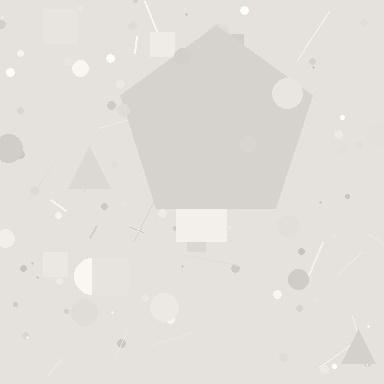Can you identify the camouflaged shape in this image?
The camouflaged shape is a pentagon.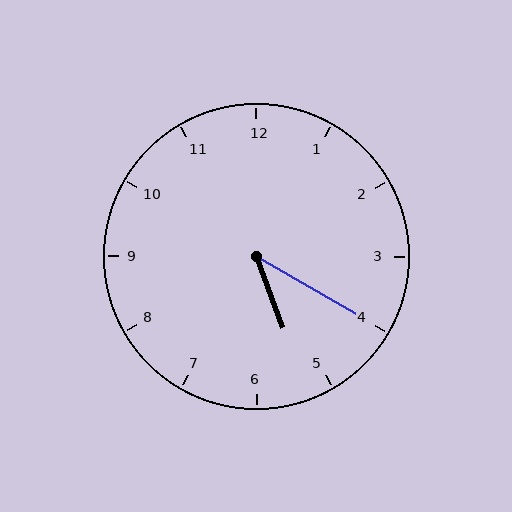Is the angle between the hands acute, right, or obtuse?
It is acute.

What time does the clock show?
5:20.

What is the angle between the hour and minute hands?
Approximately 40 degrees.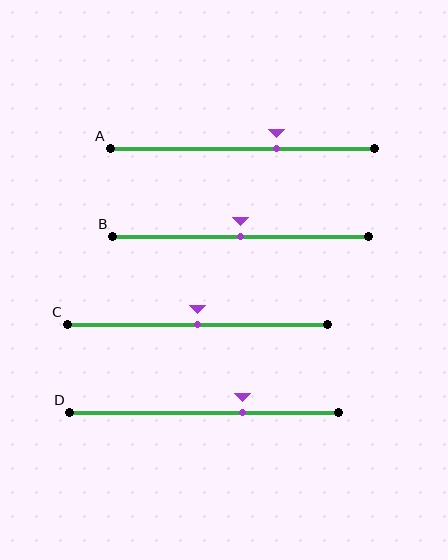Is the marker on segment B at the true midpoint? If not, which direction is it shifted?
Yes, the marker on segment B is at the true midpoint.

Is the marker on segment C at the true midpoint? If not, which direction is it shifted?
Yes, the marker on segment C is at the true midpoint.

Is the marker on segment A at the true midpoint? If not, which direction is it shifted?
No, the marker on segment A is shifted to the right by about 13% of the segment length.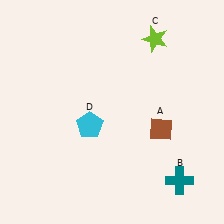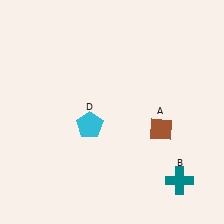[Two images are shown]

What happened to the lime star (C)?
The lime star (C) was removed in Image 2. It was in the top-right area of Image 1.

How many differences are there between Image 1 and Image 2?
There is 1 difference between the two images.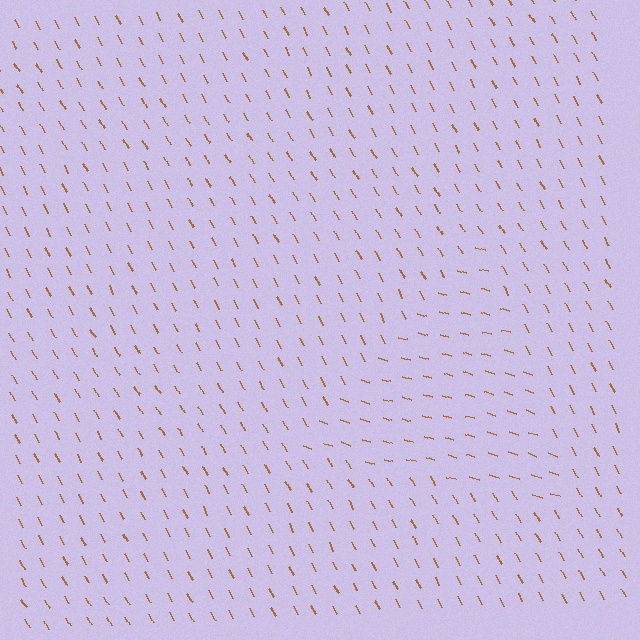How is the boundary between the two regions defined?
The boundary is defined purely by a change in line orientation (approximately 45 degrees difference). All lines are the same color and thickness.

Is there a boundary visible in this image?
Yes, there is a texture boundary formed by a change in line orientation.